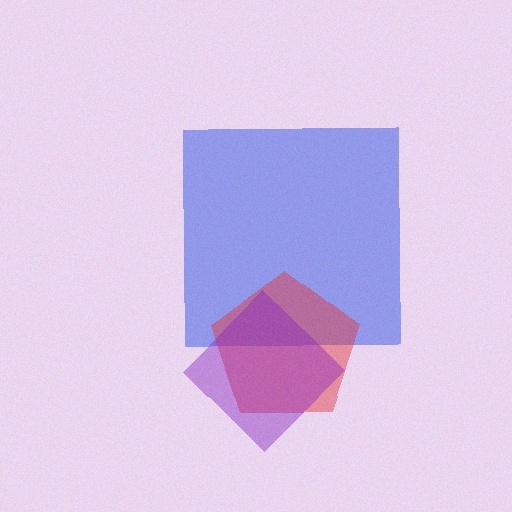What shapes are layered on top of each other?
The layered shapes are: a blue square, a red pentagon, a purple diamond.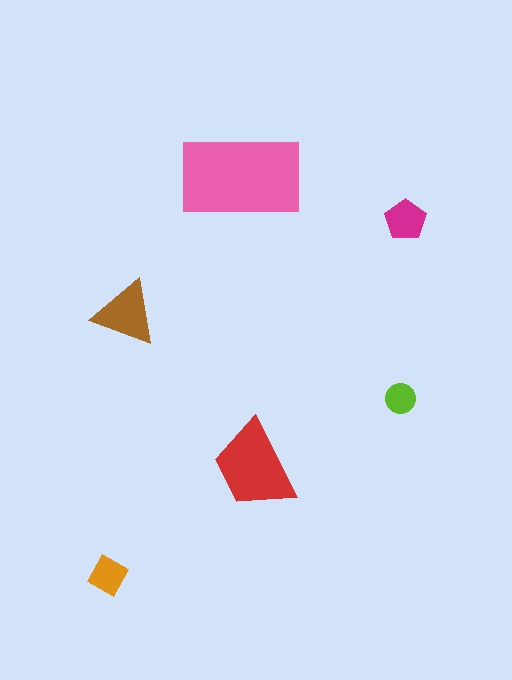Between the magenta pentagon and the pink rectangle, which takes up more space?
The pink rectangle.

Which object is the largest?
The pink rectangle.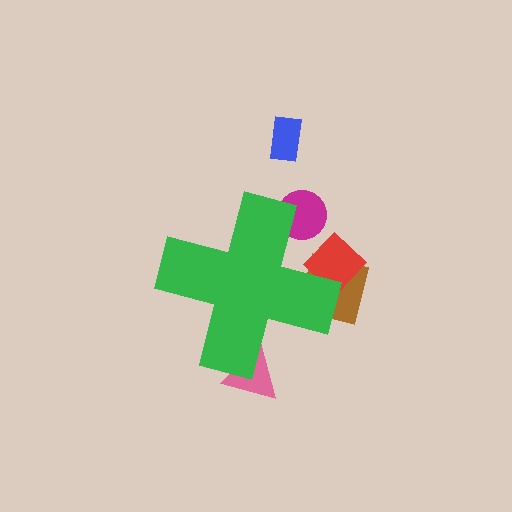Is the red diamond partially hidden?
Yes, the red diamond is partially hidden behind the green cross.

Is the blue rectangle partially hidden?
No, the blue rectangle is fully visible.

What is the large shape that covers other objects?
A green cross.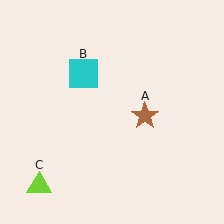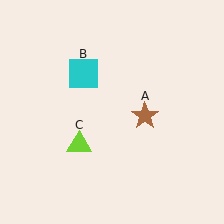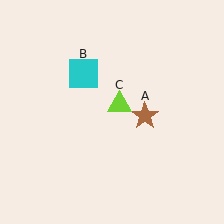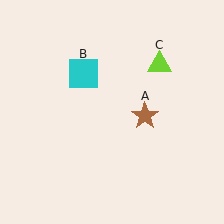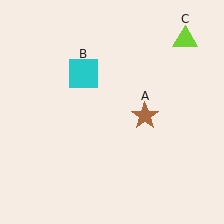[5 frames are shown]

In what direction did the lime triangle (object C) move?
The lime triangle (object C) moved up and to the right.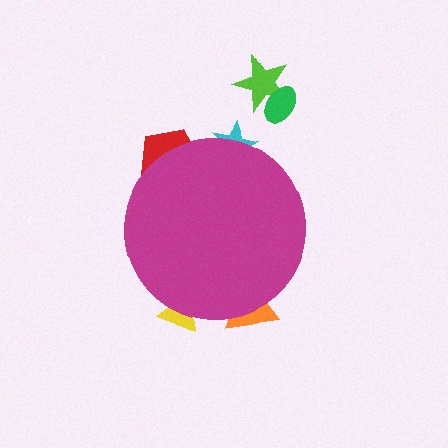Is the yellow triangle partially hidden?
Yes, the yellow triangle is partially hidden behind the magenta circle.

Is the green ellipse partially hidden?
No, the green ellipse is fully visible.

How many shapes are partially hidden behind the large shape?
4 shapes are partially hidden.